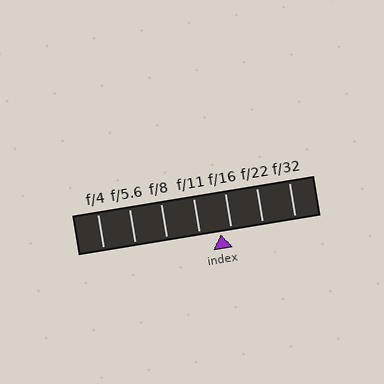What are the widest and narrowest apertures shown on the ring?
The widest aperture shown is f/4 and the narrowest is f/32.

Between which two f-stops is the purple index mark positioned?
The index mark is between f/11 and f/16.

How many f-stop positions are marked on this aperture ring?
There are 7 f-stop positions marked.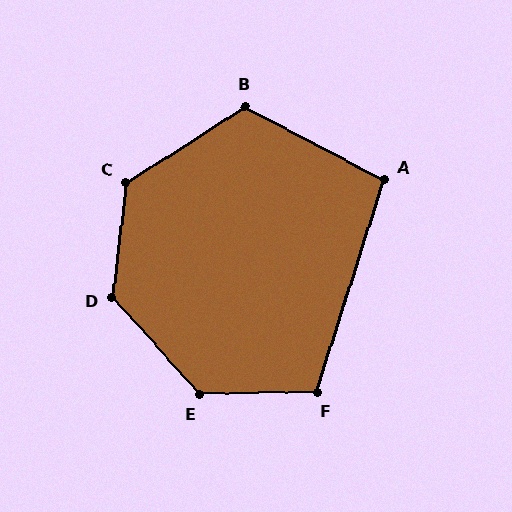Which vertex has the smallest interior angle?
A, at approximately 100 degrees.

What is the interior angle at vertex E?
Approximately 131 degrees (obtuse).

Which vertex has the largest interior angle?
D, at approximately 131 degrees.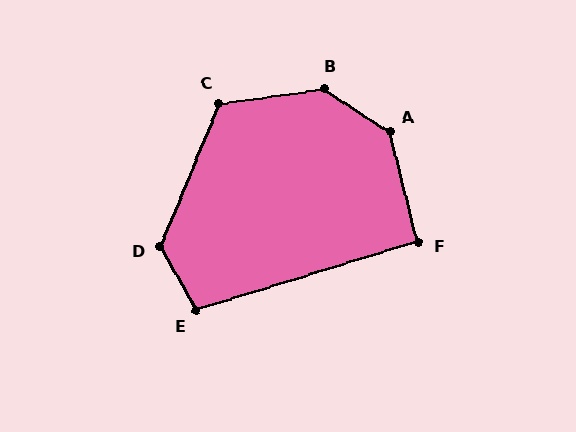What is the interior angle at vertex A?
Approximately 137 degrees (obtuse).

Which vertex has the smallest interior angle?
F, at approximately 93 degrees.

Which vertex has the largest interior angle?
B, at approximately 139 degrees.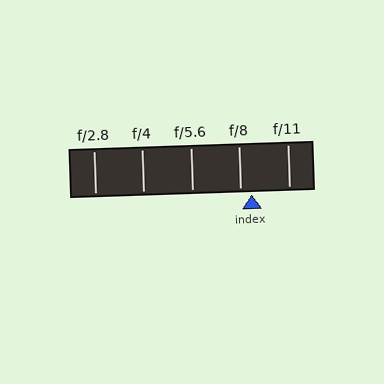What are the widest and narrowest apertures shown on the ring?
The widest aperture shown is f/2.8 and the narrowest is f/11.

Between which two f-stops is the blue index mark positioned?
The index mark is between f/8 and f/11.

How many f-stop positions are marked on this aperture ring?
There are 5 f-stop positions marked.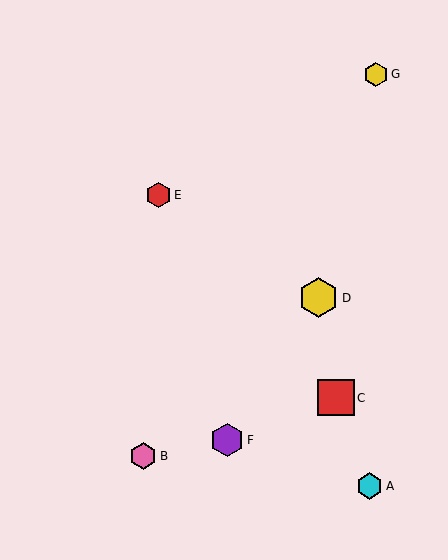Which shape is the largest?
The yellow hexagon (labeled D) is the largest.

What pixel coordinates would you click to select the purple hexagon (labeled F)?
Click at (227, 440) to select the purple hexagon F.